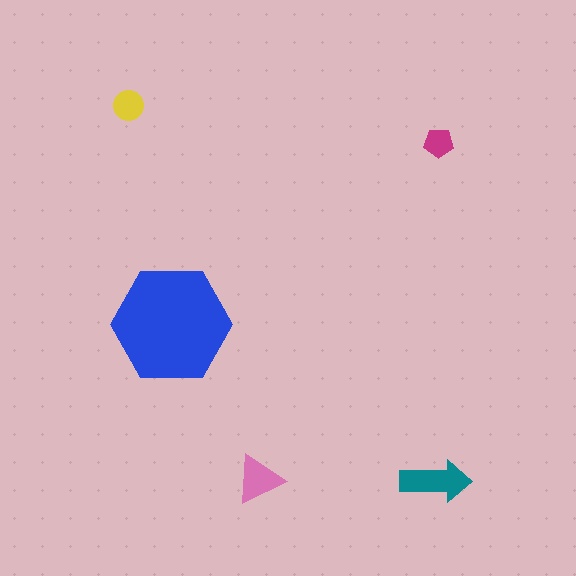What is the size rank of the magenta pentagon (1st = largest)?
5th.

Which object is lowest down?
The teal arrow is bottommost.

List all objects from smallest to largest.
The magenta pentagon, the yellow circle, the pink triangle, the teal arrow, the blue hexagon.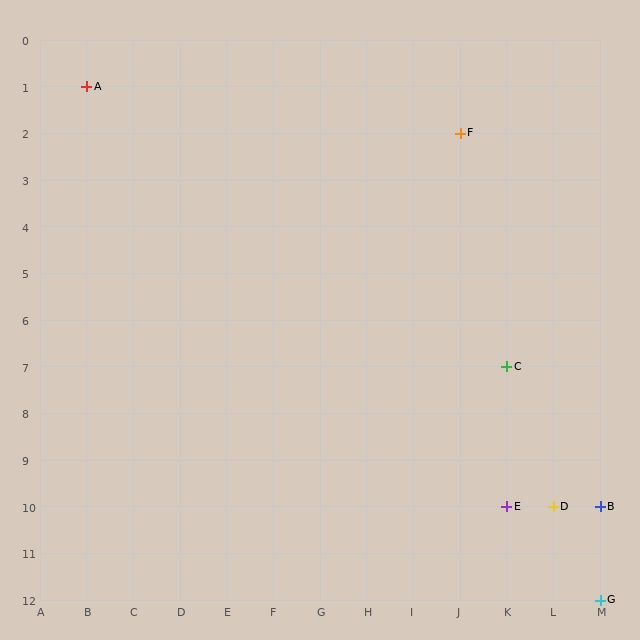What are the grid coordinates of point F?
Point F is at grid coordinates (J, 2).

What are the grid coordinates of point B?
Point B is at grid coordinates (M, 10).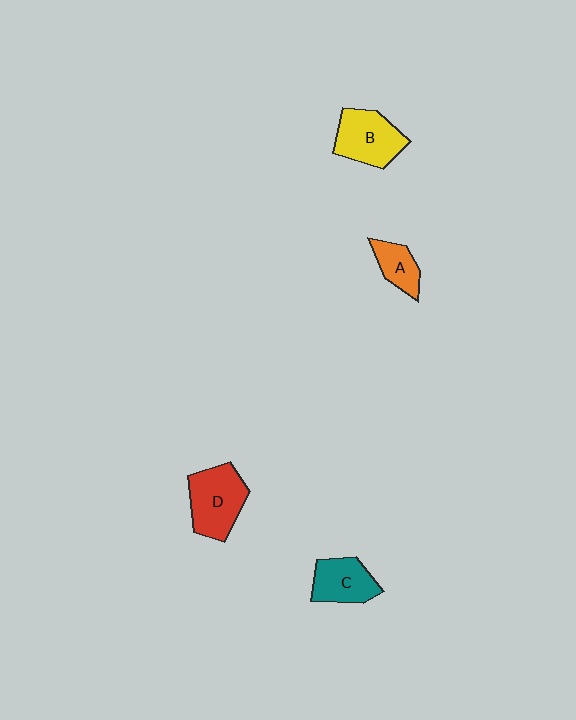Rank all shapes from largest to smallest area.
From largest to smallest: D (red), B (yellow), C (teal), A (orange).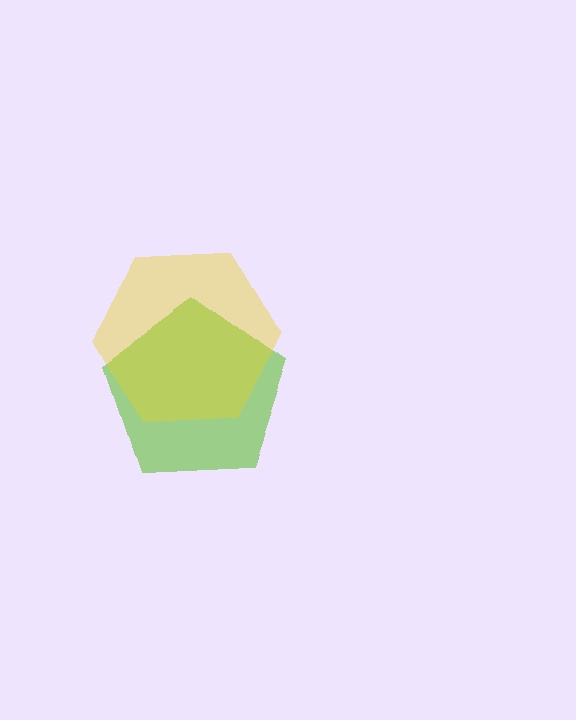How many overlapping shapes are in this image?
There are 2 overlapping shapes in the image.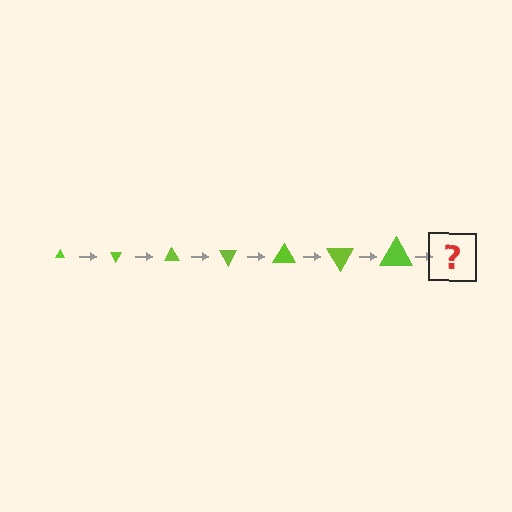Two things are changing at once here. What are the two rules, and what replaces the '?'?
The two rules are that the triangle grows larger each step and it rotates 60 degrees each step. The '?' should be a triangle, larger than the previous one and rotated 420 degrees from the start.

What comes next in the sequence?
The next element should be a triangle, larger than the previous one and rotated 420 degrees from the start.